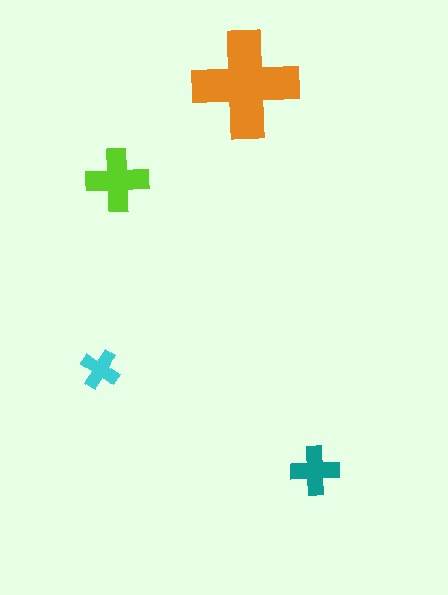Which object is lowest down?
The teal cross is bottommost.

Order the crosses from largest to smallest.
the orange one, the lime one, the teal one, the cyan one.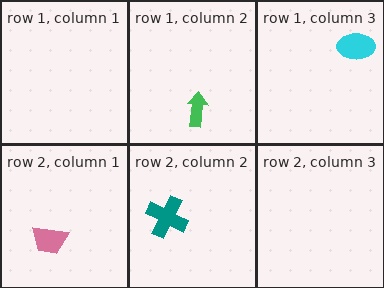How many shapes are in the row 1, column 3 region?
1.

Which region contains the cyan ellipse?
The row 1, column 3 region.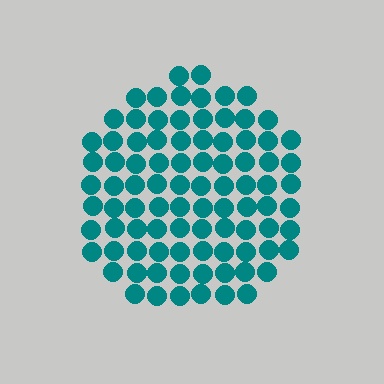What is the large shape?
The large shape is a circle.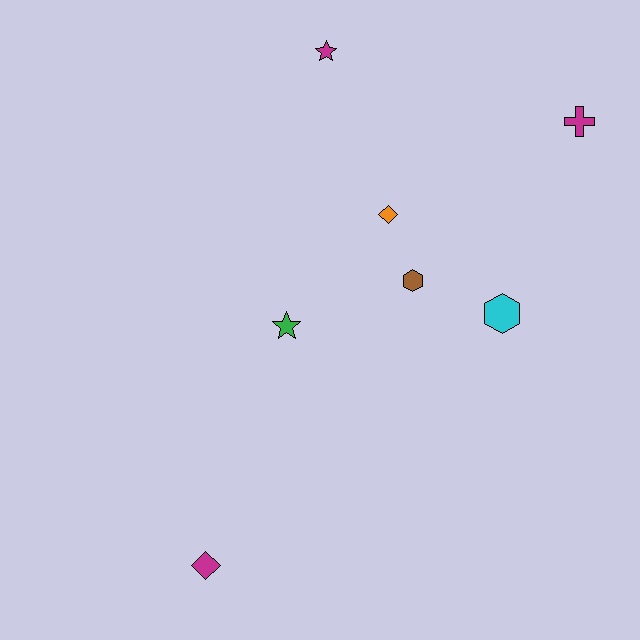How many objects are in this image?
There are 7 objects.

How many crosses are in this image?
There is 1 cross.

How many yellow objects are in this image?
There are no yellow objects.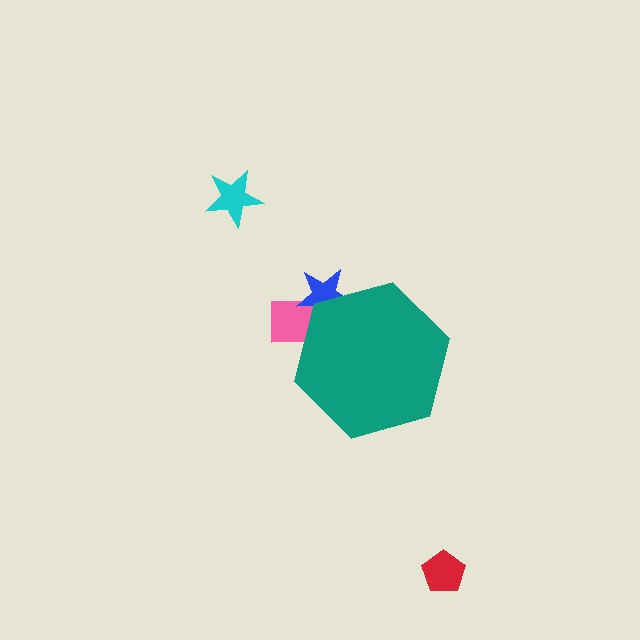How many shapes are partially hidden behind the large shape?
2 shapes are partially hidden.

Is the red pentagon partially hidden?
No, the red pentagon is fully visible.